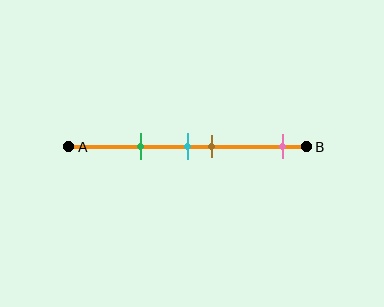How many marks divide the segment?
There are 4 marks dividing the segment.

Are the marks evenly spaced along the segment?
No, the marks are not evenly spaced.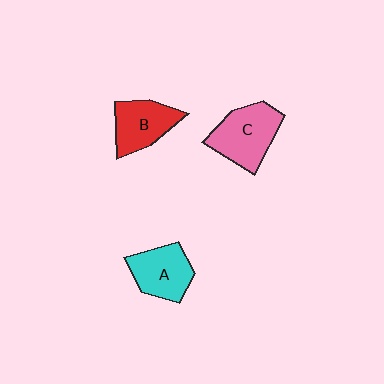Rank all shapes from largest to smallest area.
From largest to smallest: C (pink), A (cyan), B (red).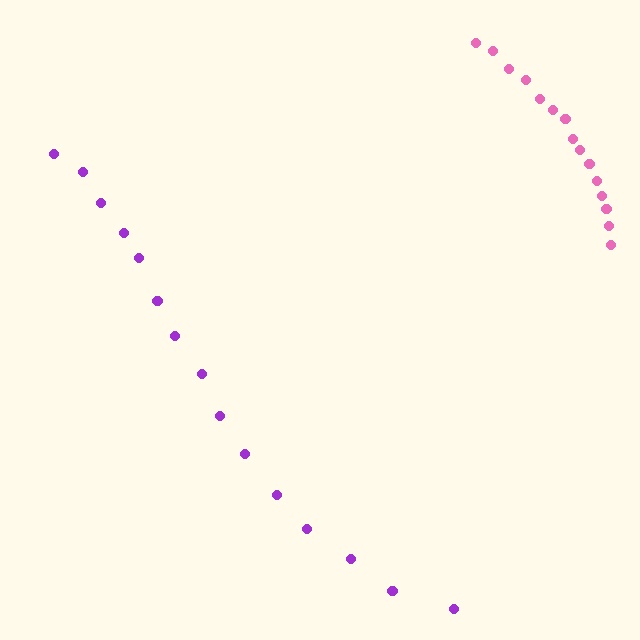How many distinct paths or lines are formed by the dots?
There are 2 distinct paths.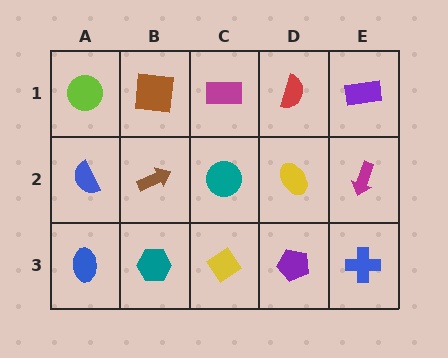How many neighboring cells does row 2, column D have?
4.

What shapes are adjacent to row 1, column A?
A blue semicircle (row 2, column A), a brown square (row 1, column B).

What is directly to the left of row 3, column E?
A purple pentagon.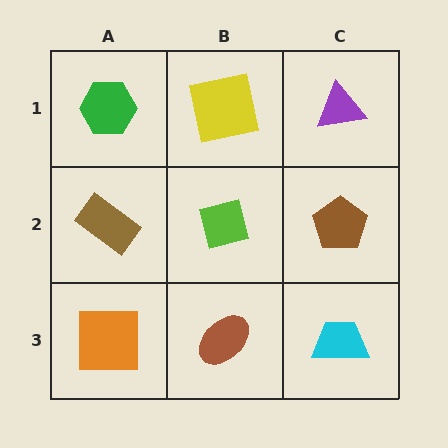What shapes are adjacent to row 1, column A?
A brown rectangle (row 2, column A), a yellow square (row 1, column B).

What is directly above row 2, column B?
A yellow square.